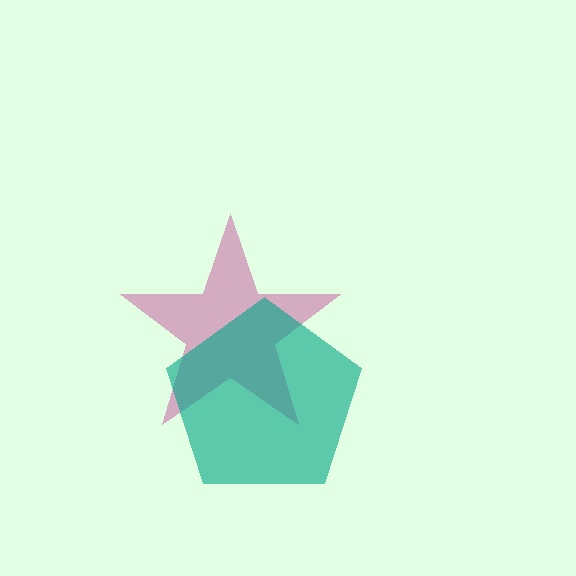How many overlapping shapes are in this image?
There are 2 overlapping shapes in the image.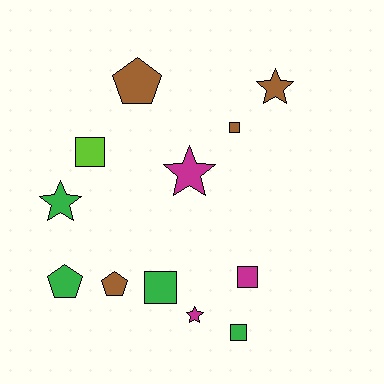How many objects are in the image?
There are 12 objects.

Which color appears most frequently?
Brown, with 4 objects.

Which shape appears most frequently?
Square, with 5 objects.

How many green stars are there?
There is 1 green star.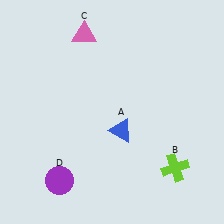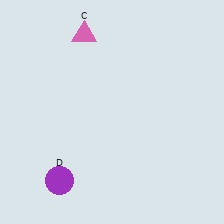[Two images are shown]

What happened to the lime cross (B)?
The lime cross (B) was removed in Image 2. It was in the bottom-right area of Image 1.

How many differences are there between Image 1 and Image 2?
There are 2 differences between the two images.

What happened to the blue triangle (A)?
The blue triangle (A) was removed in Image 2. It was in the bottom-right area of Image 1.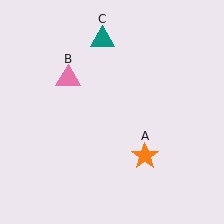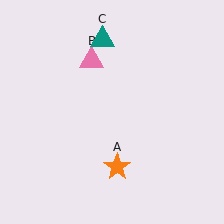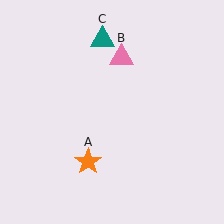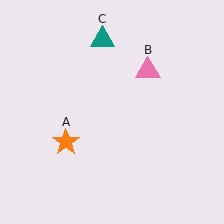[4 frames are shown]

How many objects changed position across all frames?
2 objects changed position: orange star (object A), pink triangle (object B).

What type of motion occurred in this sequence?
The orange star (object A), pink triangle (object B) rotated clockwise around the center of the scene.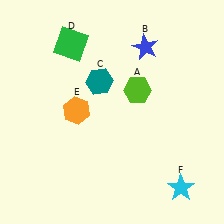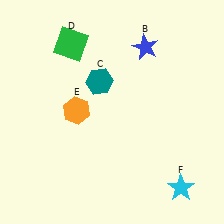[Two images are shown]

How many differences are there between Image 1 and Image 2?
There is 1 difference between the two images.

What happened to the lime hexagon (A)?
The lime hexagon (A) was removed in Image 2. It was in the top-right area of Image 1.